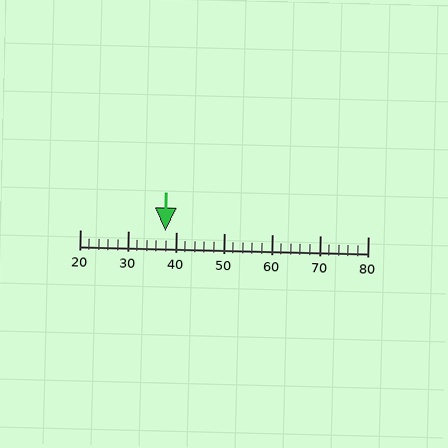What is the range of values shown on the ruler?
The ruler shows values from 20 to 80.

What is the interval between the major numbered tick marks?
The major tick marks are spaced 10 units apart.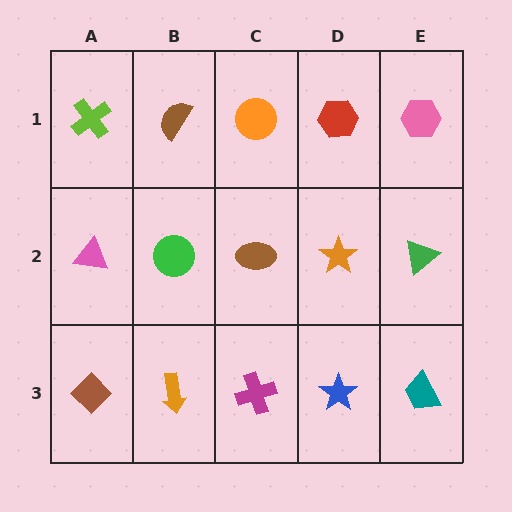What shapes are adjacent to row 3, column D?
An orange star (row 2, column D), a magenta cross (row 3, column C), a teal trapezoid (row 3, column E).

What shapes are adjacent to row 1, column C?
A brown ellipse (row 2, column C), a brown semicircle (row 1, column B), a red hexagon (row 1, column D).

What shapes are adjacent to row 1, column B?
A green circle (row 2, column B), a lime cross (row 1, column A), an orange circle (row 1, column C).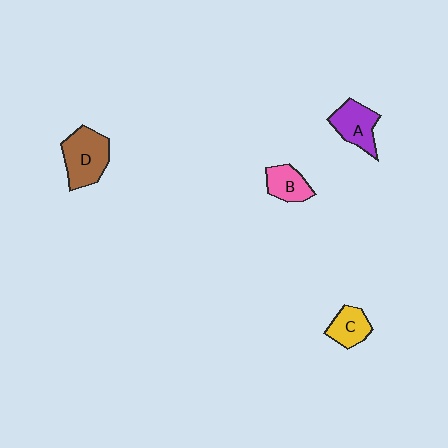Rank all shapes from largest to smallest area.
From largest to smallest: D (brown), A (purple), B (pink), C (yellow).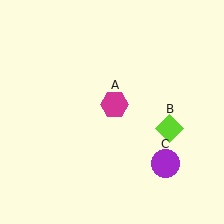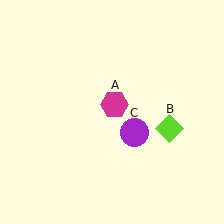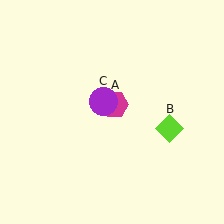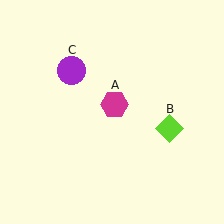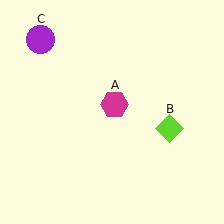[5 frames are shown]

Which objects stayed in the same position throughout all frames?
Magenta hexagon (object A) and lime diamond (object B) remained stationary.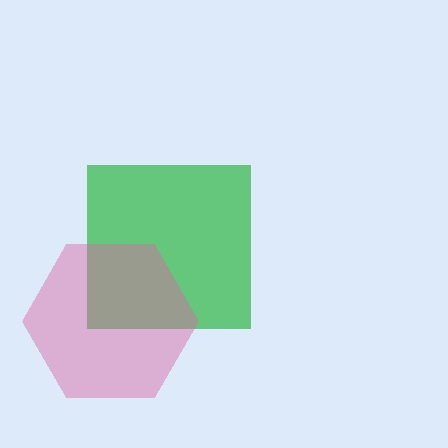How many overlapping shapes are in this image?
There are 2 overlapping shapes in the image.